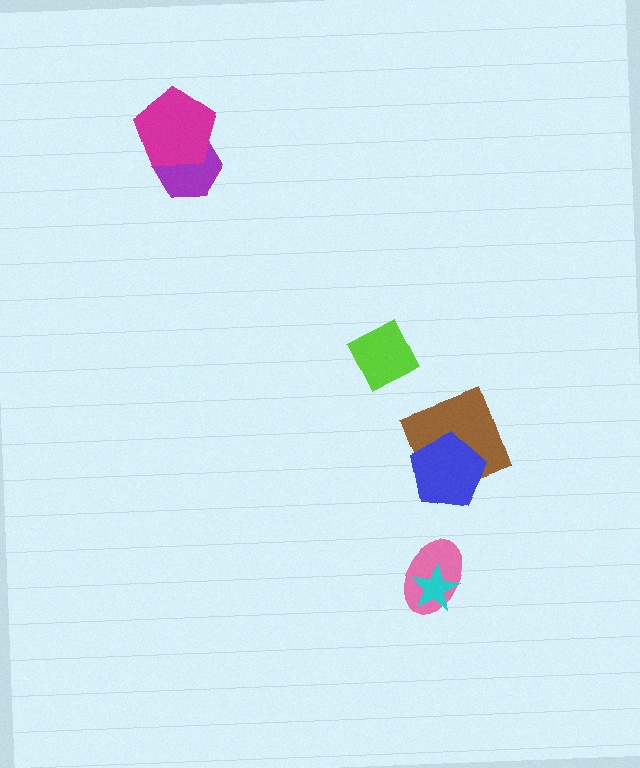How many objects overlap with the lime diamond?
0 objects overlap with the lime diamond.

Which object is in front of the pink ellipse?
The cyan star is in front of the pink ellipse.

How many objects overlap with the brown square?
1 object overlaps with the brown square.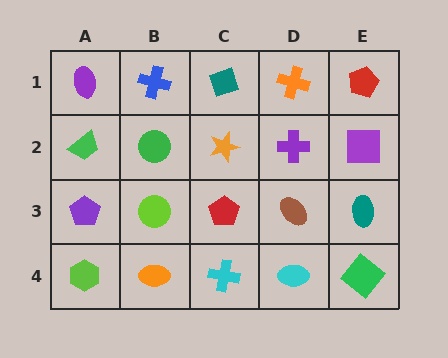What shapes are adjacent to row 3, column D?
A purple cross (row 2, column D), a cyan ellipse (row 4, column D), a red pentagon (row 3, column C), a teal ellipse (row 3, column E).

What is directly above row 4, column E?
A teal ellipse.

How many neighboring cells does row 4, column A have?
2.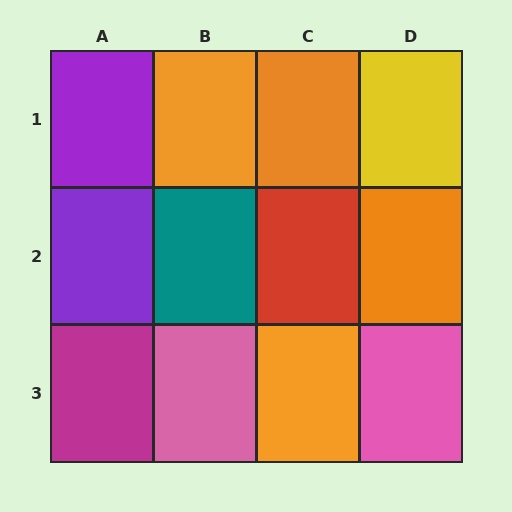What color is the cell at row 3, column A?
Magenta.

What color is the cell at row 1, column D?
Yellow.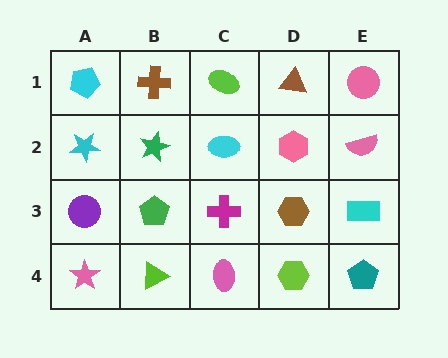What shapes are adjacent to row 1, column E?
A pink semicircle (row 2, column E), a brown triangle (row 1, column D).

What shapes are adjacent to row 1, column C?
A cyan ellipse (row 2, column C), a brown cross (row 1, column B), a brown triangle (row 1, column D).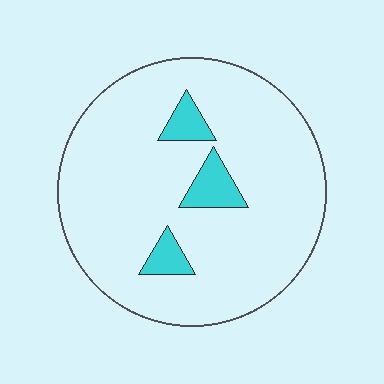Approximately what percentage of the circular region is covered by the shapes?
Approximately 10%.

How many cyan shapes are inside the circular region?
3.